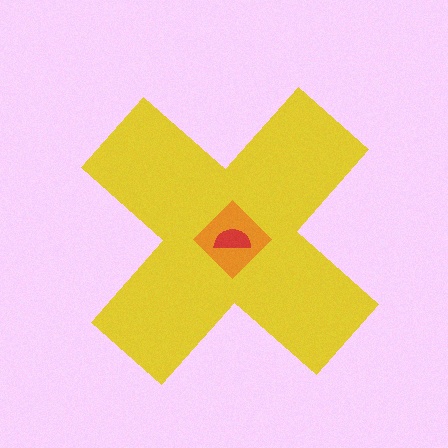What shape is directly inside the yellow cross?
The orange diamond.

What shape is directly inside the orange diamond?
The red semicircle.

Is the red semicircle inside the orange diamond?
Yes.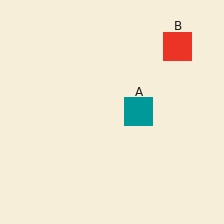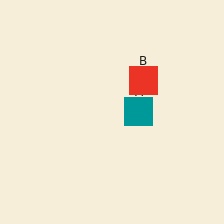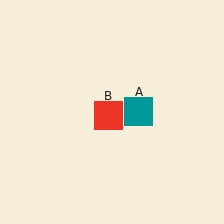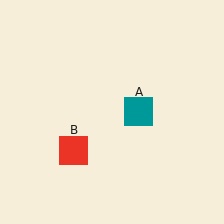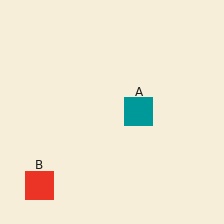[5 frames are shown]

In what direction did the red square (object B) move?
The red square (object B) moved down and to the left.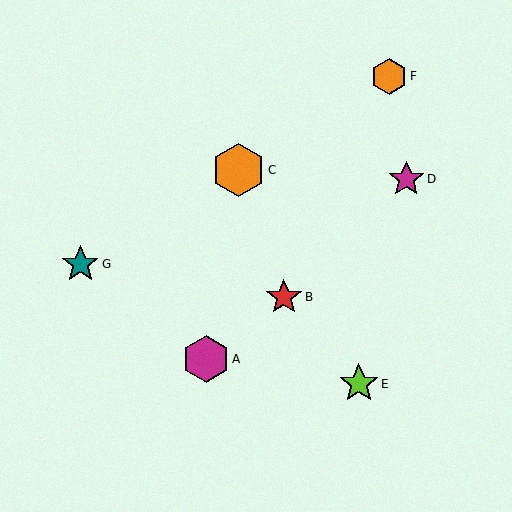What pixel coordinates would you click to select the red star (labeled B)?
Click at (284, 297) to select the red star B.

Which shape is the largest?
The orange hexagon (labeled C) is the largest.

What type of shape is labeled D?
Shape D is a magenta star.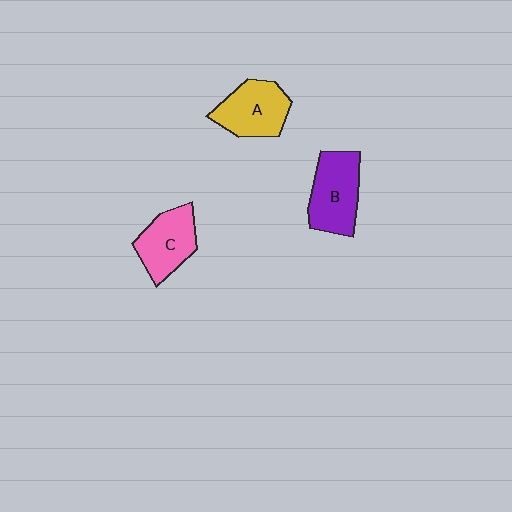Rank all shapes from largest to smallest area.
From largest to smallest: B (purple), A (yellow), C (pink).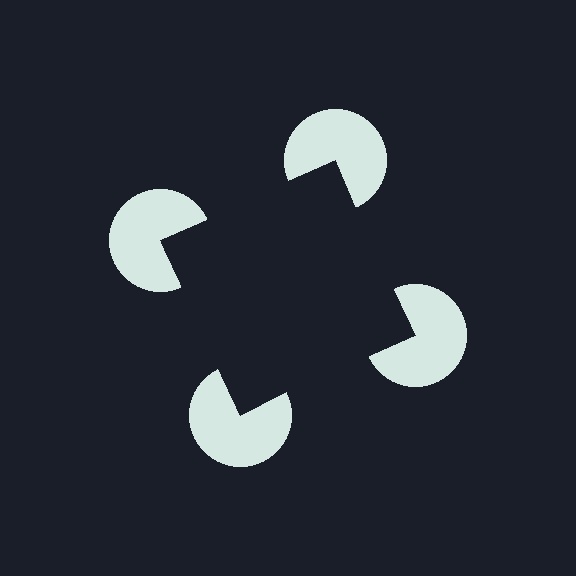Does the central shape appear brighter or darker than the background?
It typically appears slightly darker than the background, even though no actual brightness change is drawn.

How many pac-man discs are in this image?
There are 4 — one at each vertex of the illusory square.